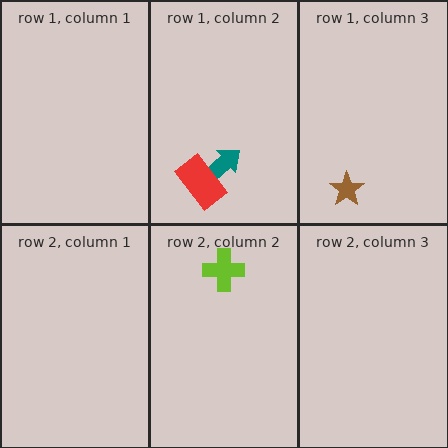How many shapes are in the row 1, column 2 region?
2.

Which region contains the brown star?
The row 1, column 3 region.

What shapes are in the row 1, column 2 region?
The teal arrow, the red rectangle.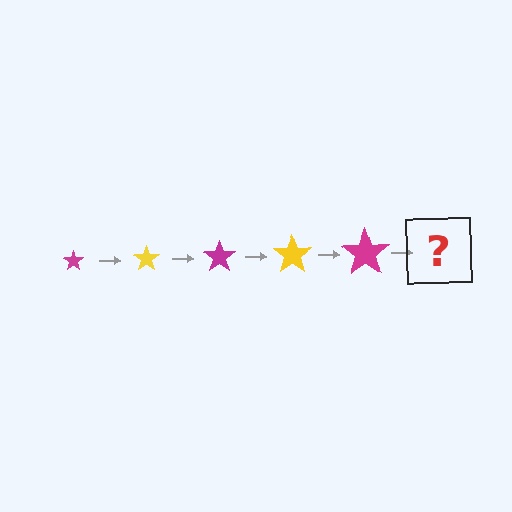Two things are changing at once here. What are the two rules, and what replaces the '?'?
The two rules are that the star grows larger each step and the color cycles through magenta and yellow. The '?' should be a yellow star, larger than the previous one.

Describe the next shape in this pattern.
It should be a yellow star, larger than the previous one.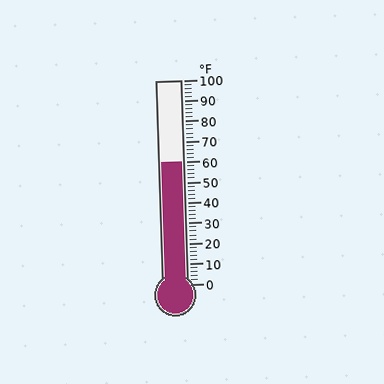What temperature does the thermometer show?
The thermometer shows approximately 60°F.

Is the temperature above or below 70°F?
The temperature is below 70°F.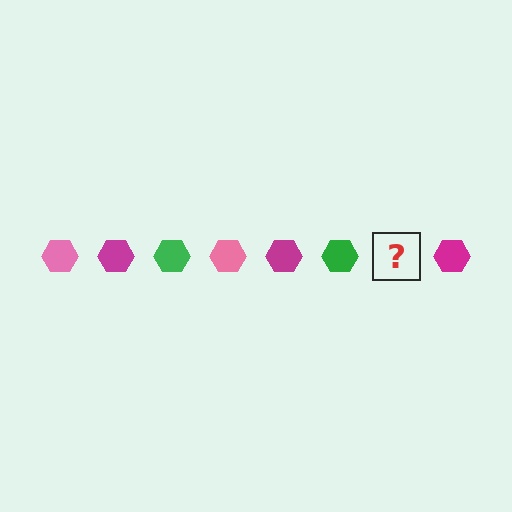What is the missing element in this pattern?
The missing element is a pink hexagon.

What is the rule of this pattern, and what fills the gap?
The rule is that the pattern cycles through pink, magenta, green hexagons. The gap should be filled with a pink hexagon.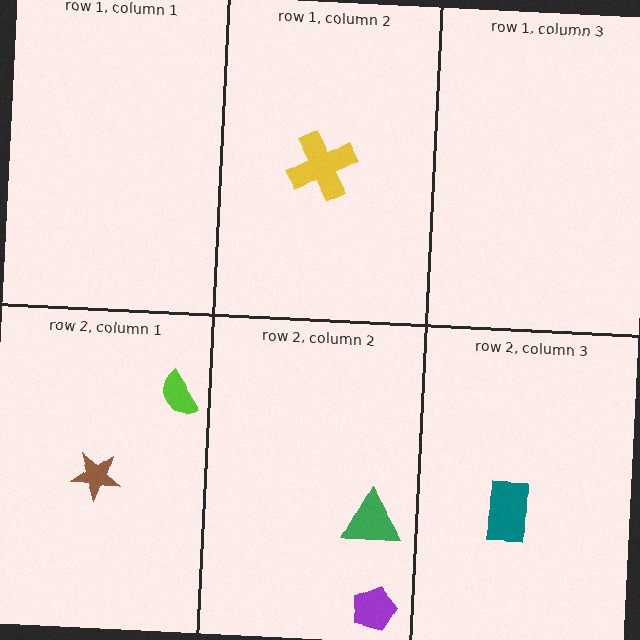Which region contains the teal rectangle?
The row 2, column 3 region.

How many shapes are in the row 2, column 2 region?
2.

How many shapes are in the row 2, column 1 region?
2.